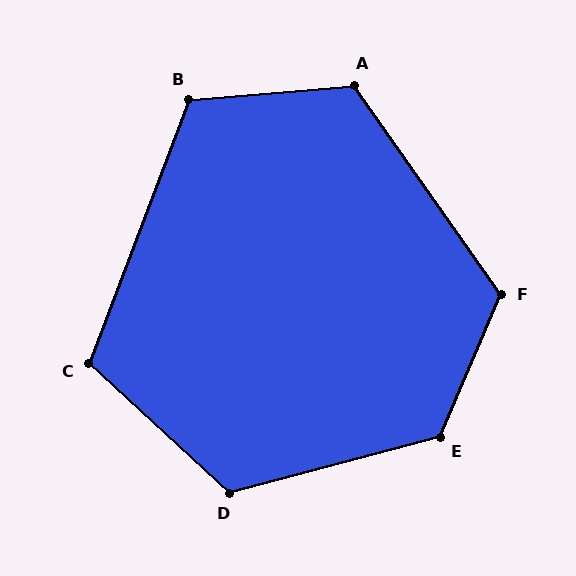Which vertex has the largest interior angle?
E, at approximately 128 degrees.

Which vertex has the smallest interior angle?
C, at approximately 112 degrees.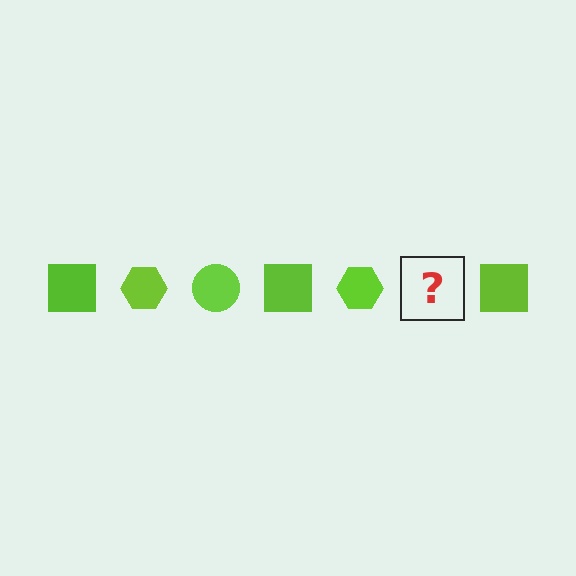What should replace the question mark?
The question mark should be replaced with a lime circle.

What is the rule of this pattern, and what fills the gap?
The rule is that the pattern cycles through square, hexagon, circle shapes in lime. The gap should be filled with a lime circle.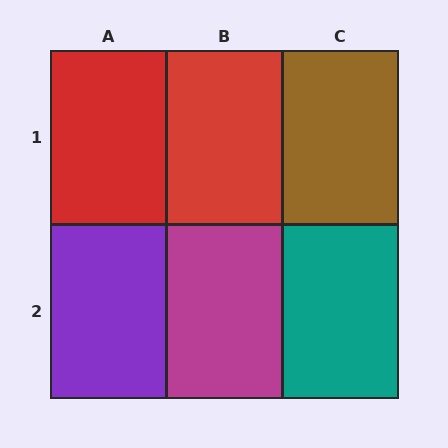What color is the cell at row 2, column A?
Purple.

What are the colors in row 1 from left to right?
Red, red, brown.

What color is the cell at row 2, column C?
Teal.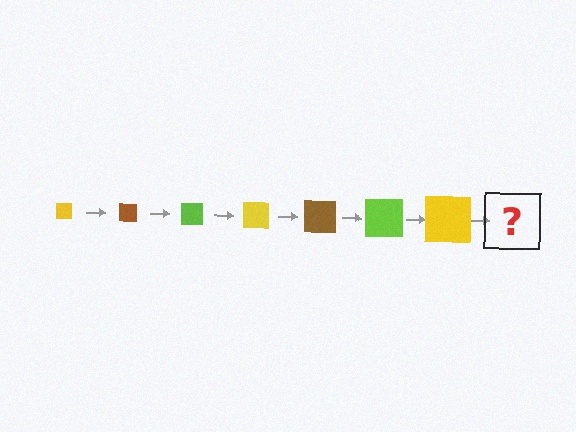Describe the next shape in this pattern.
It should be a brown square, larger than the previous one.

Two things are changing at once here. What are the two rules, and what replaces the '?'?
The two rules are that the square grows larger each step and the color cycles through yellow, brown, and lime. The '?' should be a brown square, larger than the previous one.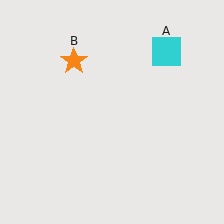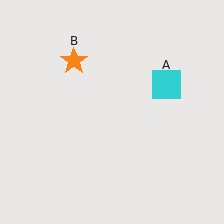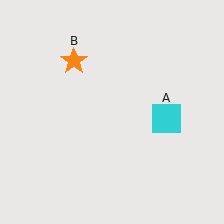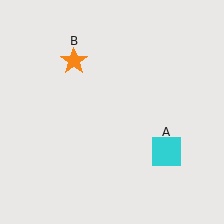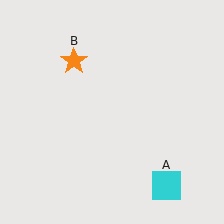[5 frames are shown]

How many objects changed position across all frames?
1 object changed position: cyan square (object A).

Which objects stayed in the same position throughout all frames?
Orange star (object B) remained stationary.